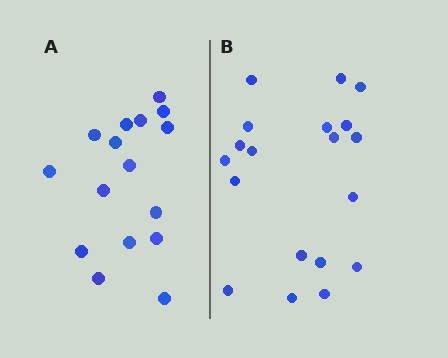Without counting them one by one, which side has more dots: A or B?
Region B (the right region) has more dots.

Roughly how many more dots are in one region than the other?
Region B has just a few more — roughly 2 or 3 more dots than region A.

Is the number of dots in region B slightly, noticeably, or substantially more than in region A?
Region B has only slightly more — the two regions are fairly close. The ratio is roughly 1.2 to 1.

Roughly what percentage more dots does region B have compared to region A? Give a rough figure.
About 20% more.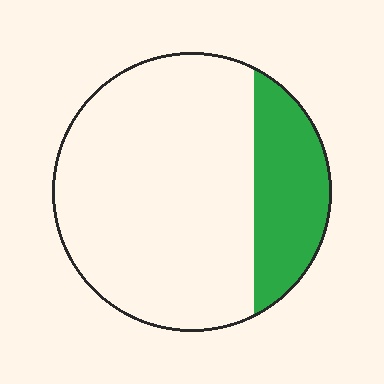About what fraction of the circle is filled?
About one quarter (1/4).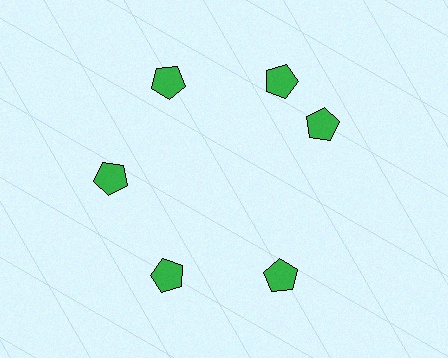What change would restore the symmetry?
The symmetry would be restored by rotating it back into even spacing with its neighbors so that all 6 pentagons sit at equal angles and equal distance from the center.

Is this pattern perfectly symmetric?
No. The 6 green pentagons are arranged in a ring, but one element near the 3 o'clock position is rotated out of alignment along the ring, breaking the 6-fold rotational symmetry.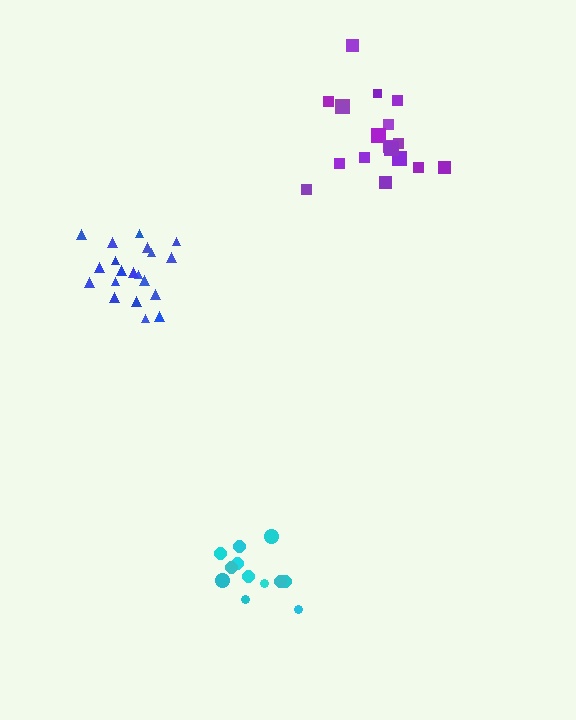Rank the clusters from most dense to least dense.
blue, cyan, purple.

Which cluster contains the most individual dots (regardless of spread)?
Blue (21).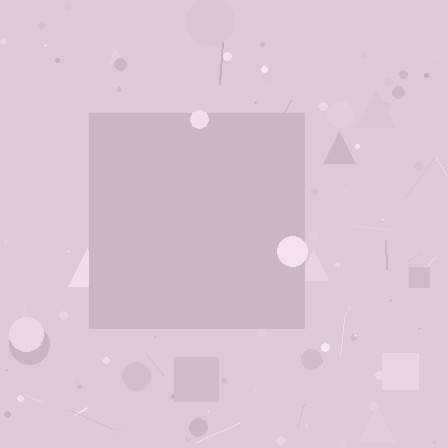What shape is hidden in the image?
A square is hidden in the image.